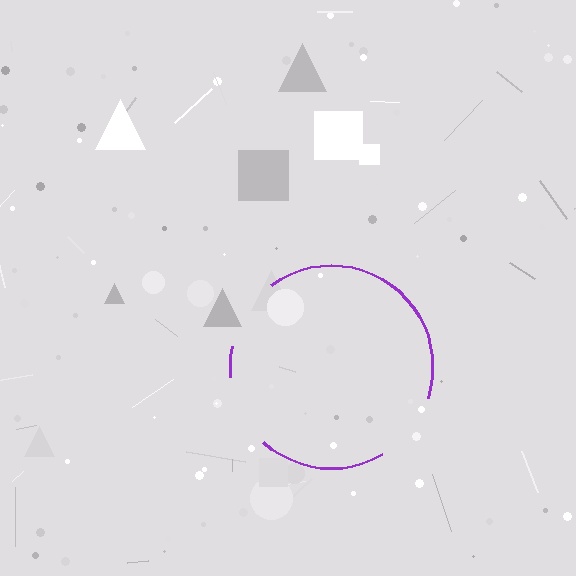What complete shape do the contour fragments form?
The contour fragments form a circle.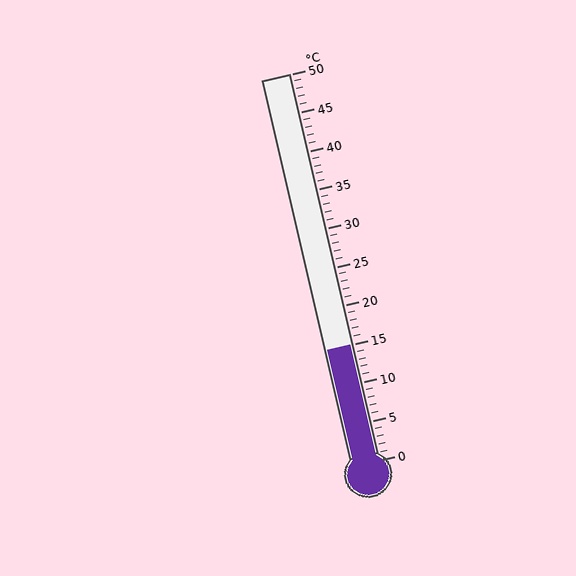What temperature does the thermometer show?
The thermometer shows approximately 15°C.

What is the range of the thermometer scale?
The thermometer scale ranges from 0°C to 50°C.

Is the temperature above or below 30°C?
The temperature is below 30°C.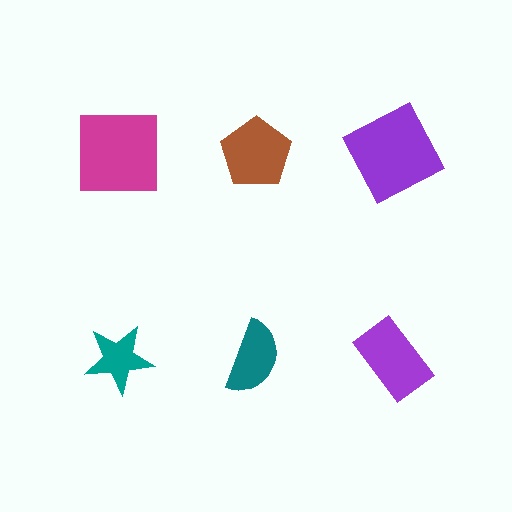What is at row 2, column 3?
A purple rectangle.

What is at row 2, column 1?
A teal star.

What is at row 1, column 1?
A magenta square.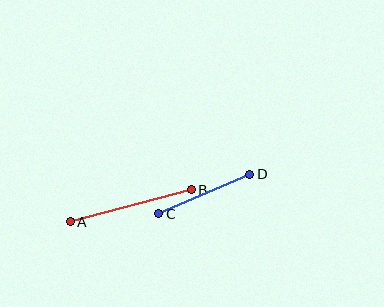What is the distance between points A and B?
The distance is approximately 125 pixels.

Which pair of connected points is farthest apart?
Points A and B are farthest apart.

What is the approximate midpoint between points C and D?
The midpoint is at approximately (204, 194) pixels.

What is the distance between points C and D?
The distance is approximately 99 pixels.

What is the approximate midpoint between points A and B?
The midpoint is at approximately (131, 206) pixels.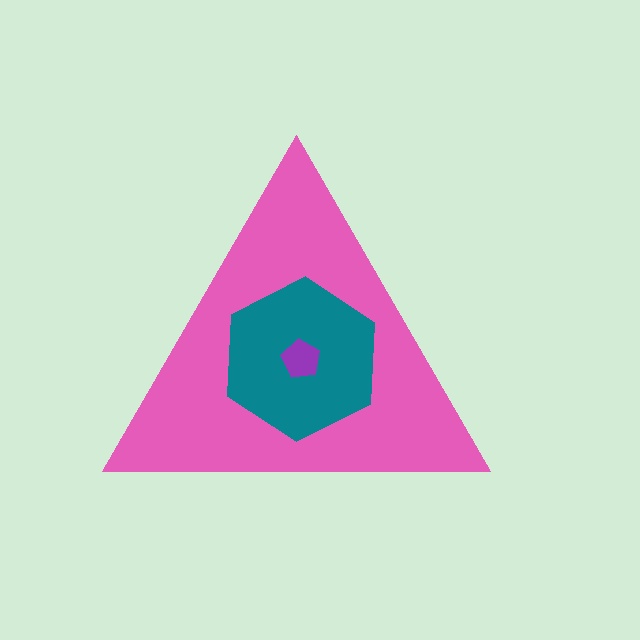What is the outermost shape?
The pink triangle.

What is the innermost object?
The purple pentagon.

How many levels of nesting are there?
3.